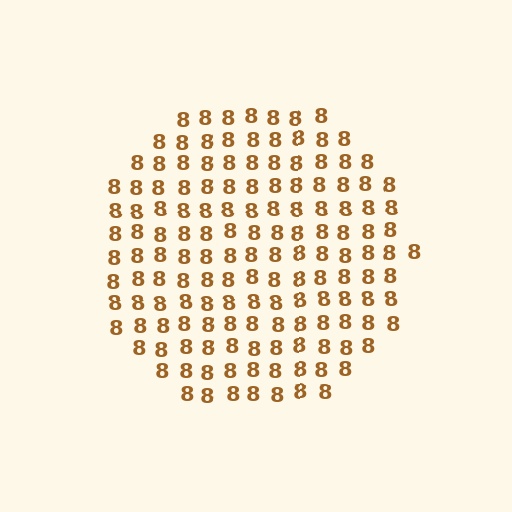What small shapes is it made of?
It is made of small digit 8's.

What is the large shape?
The large shape is a circle.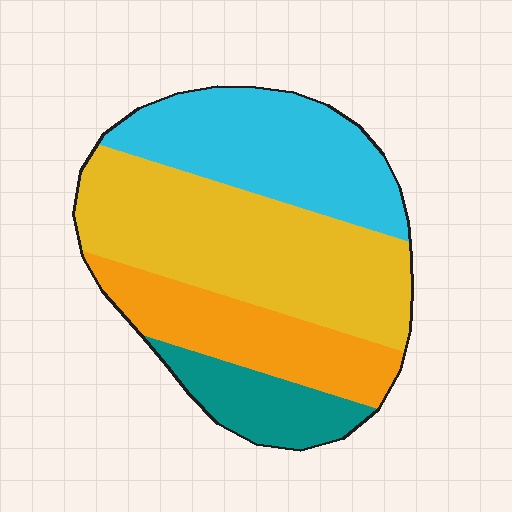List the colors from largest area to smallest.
From largest to smallest: yellow, cyan, orange, teal.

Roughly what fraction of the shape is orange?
Orange takes up less than a quarter of the shape.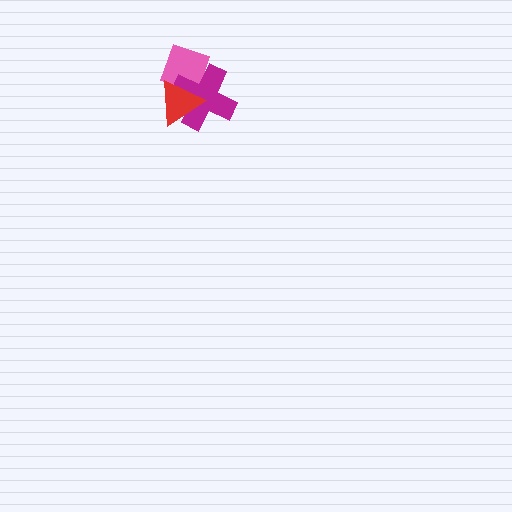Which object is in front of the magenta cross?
The red triangle is in front of the magenta cross.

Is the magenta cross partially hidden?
Yes, it is partially covered by another shape.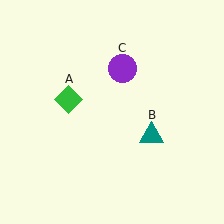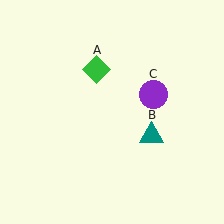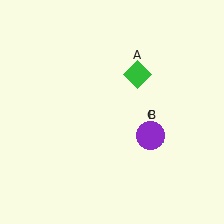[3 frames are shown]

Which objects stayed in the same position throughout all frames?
Teal triangle (object B) remained stationary.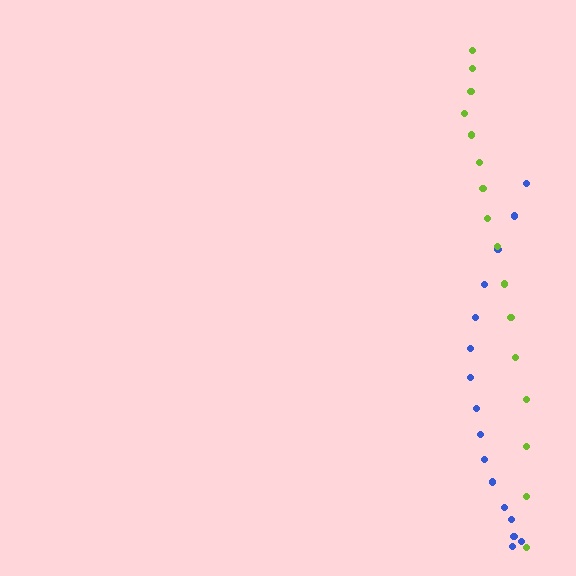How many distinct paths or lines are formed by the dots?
There are 2 distinct paths.